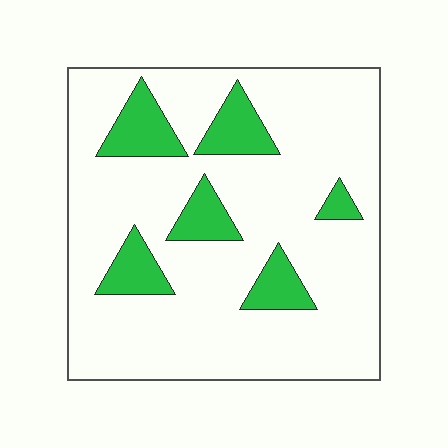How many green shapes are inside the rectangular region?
6.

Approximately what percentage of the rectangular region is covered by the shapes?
Approximately 15%.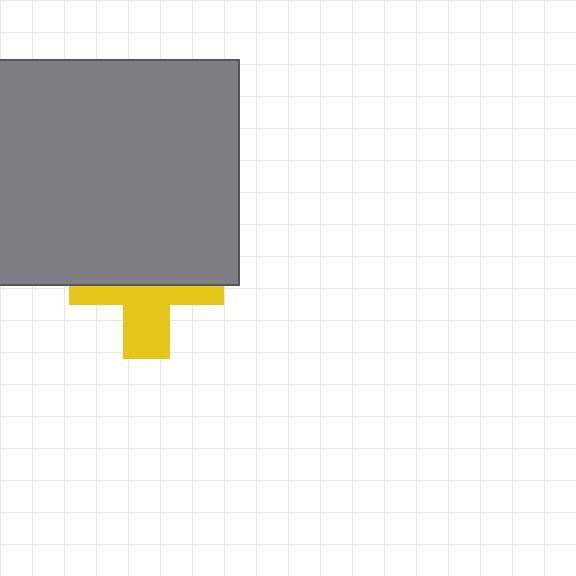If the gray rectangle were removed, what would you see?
You would see the complete yellow cross.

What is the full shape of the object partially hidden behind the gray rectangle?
The partially hidden object is a yellow cross.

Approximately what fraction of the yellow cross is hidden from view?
Roughly 55% of the yellow cross is hidden behind the gray rectangle.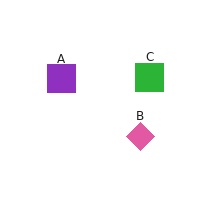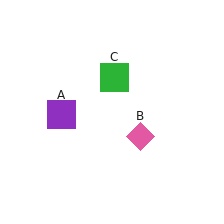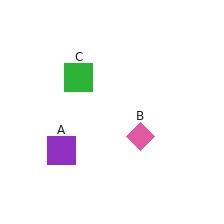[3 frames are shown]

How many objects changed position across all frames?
2 objects changed position: purple square (object A), green square (object C).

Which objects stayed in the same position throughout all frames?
Pink diamond (object B) remained stationary.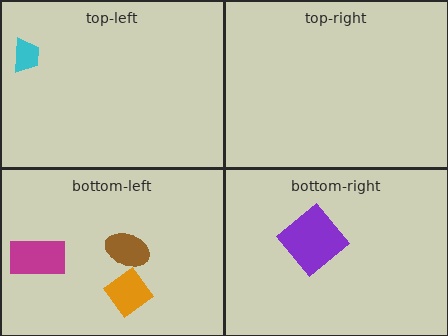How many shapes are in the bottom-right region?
1.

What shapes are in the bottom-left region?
The orange diamond, the brown ellipse, the magenta rectangle.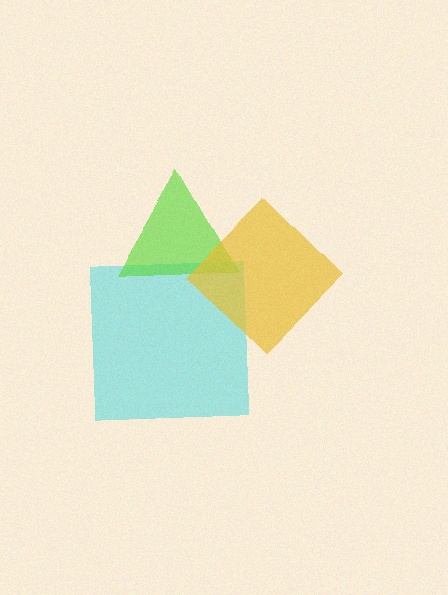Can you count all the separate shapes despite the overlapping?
Yes, there are 3 separate shapes.